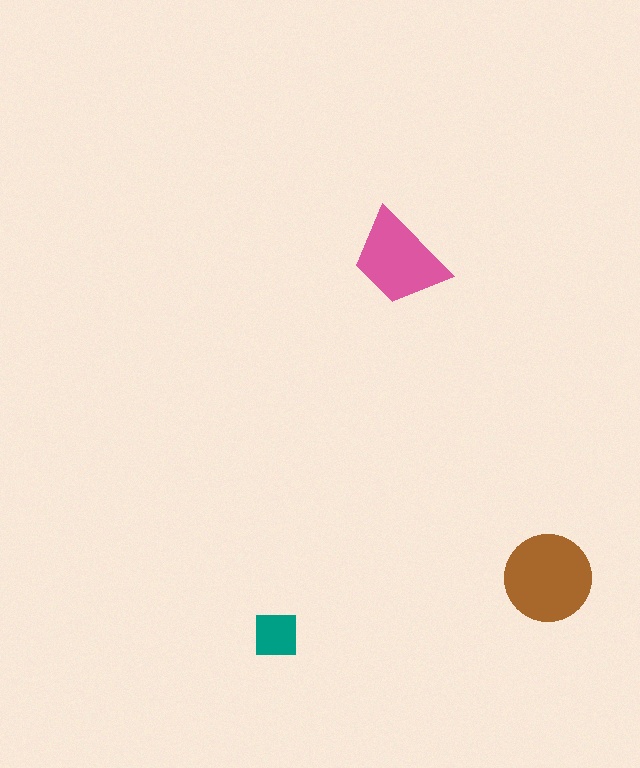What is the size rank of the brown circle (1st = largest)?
1st.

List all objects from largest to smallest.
The brown circle, the pink trapezoid, the teal square.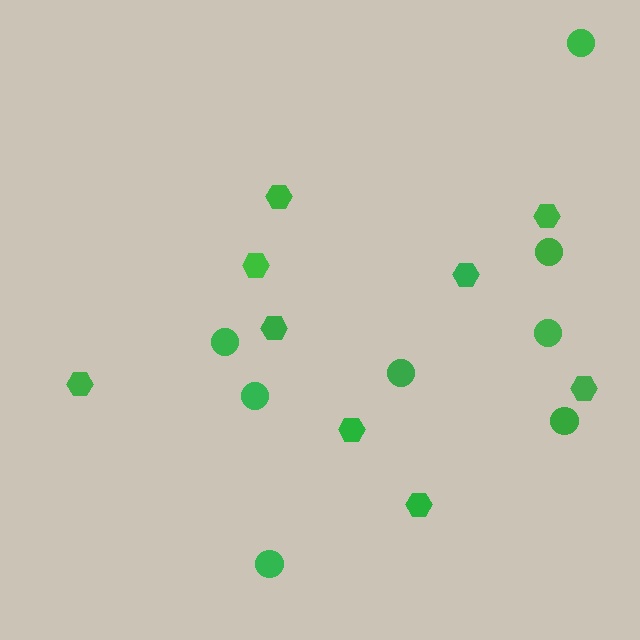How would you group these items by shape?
There are 2 groups: one group of circles (8) and one group of hexagons (9).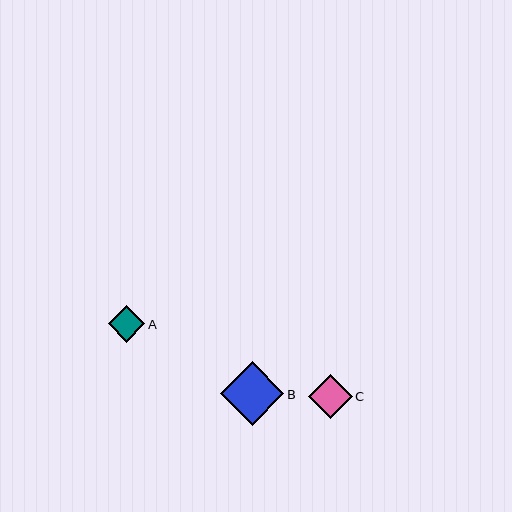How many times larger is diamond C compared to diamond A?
Diamond C is approximately 1.2 times the size of diamond A.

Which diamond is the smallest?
Diamond A is the smallest with a size of approximately 37 pixels.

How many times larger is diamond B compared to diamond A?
Diamond B is approximately 1.7 times the size of diamond A.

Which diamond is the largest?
Diamond B is the largest with a size of approximately 64 pixels.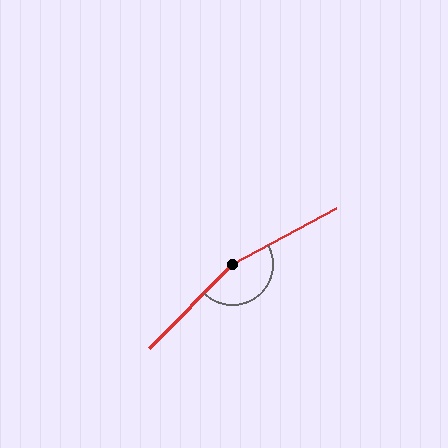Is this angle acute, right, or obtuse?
It is obtuse.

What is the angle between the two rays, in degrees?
Approximately 163 degrees.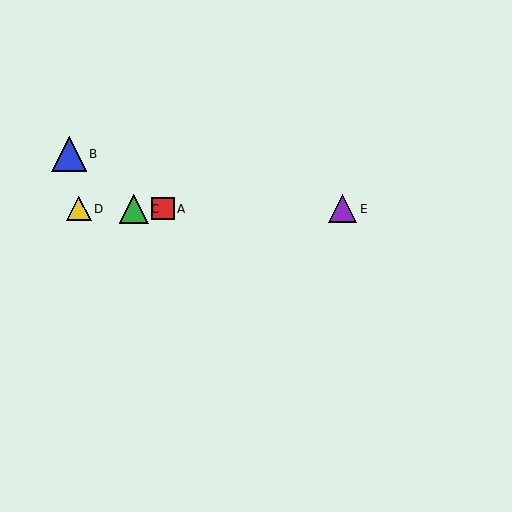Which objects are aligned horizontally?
Objects A, C, D, E are aligned horizontally.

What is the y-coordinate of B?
Object B is at y≈154.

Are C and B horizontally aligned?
No, C is at y≈209 and B is at y≈154.